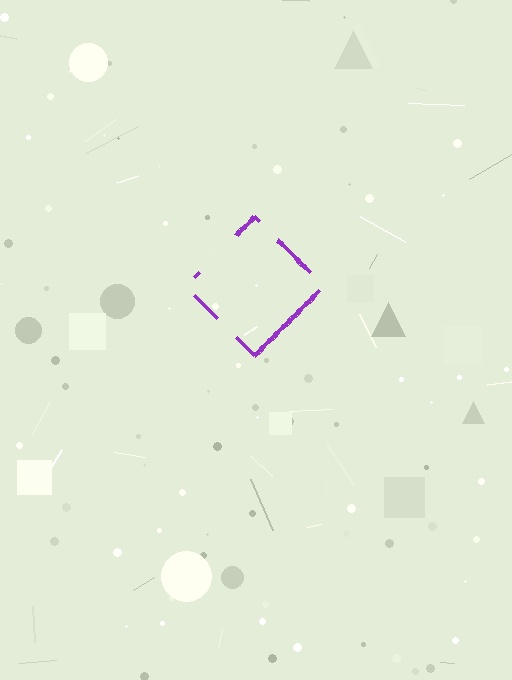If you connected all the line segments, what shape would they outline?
They would outline a diamond.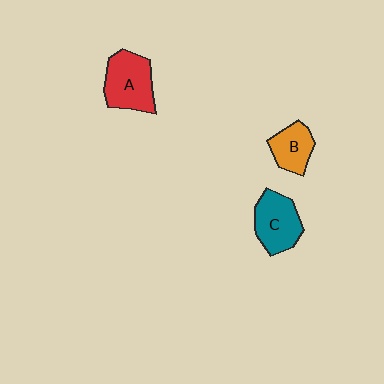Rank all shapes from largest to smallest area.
From largest to smallest: A (red), C (teal), B (orange).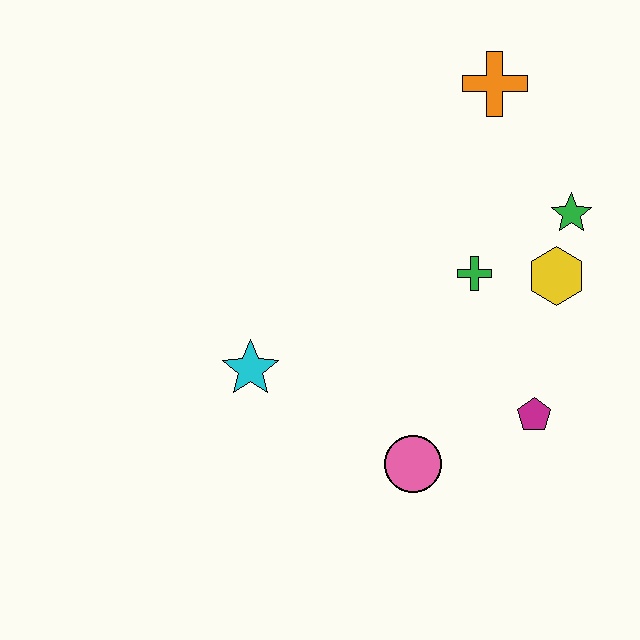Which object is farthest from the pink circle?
The orange cross is farthest from the pink circle.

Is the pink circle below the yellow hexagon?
Yes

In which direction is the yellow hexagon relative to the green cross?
The yellow hexagon is to the right of the green cross.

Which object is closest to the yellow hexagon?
The green star is closest to the yellow hexagon.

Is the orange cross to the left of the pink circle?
No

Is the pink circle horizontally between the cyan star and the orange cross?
Yes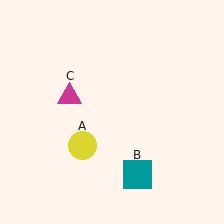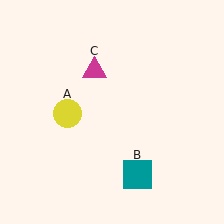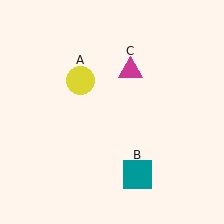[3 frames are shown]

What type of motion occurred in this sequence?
The yellow circle (object A), magenta triangle (object C) rotated clockwise around the center of the scene.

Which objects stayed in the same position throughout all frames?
Teal square (object B) remained stationary.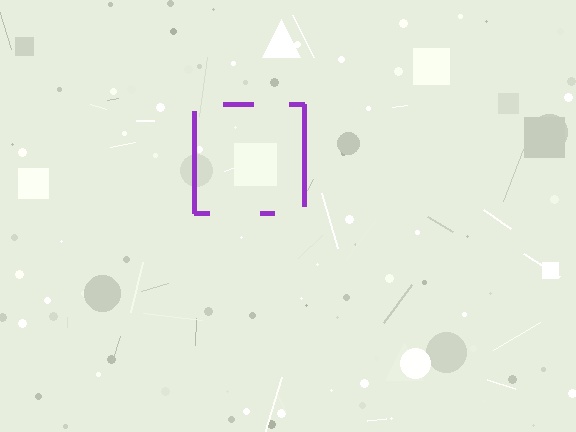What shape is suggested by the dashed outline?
The dashed outline suggests a square.